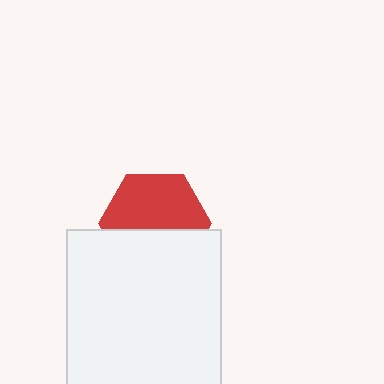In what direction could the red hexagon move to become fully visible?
The red hexagon could move up. That would shift it out from behind the white rectangle entirely.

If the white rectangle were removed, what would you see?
You would see the complete red hexagon.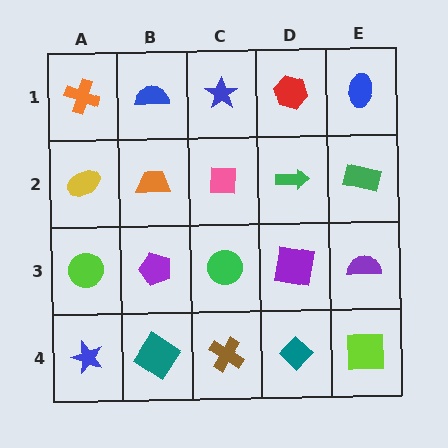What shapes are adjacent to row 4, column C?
A green circle (row 3, column C), a teal diamond (row 4, column B), a teal diamond (row 4, column D).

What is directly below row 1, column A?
A yellow ellipse.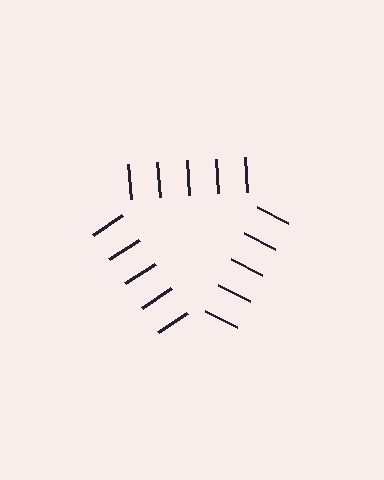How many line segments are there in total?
15 — 5 along each of the 3 edges.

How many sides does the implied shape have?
3 sides — the line-ends trace a triangle.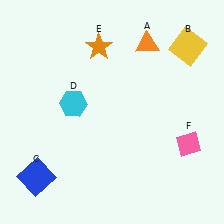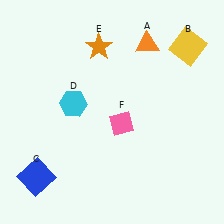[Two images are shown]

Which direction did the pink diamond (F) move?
The pink diamond (F) moved left.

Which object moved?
The pink diamond (F) moved left.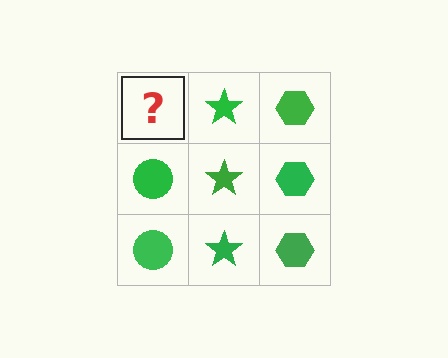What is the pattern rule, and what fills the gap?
The rule is that each column has a consistent shape. The gap should be filled with a green circle.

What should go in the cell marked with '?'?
The missing cell should contain a green circle.